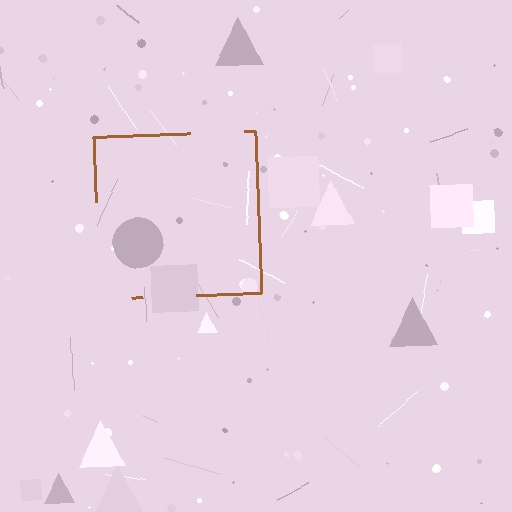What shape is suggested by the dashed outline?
The dashed outline suggests a square.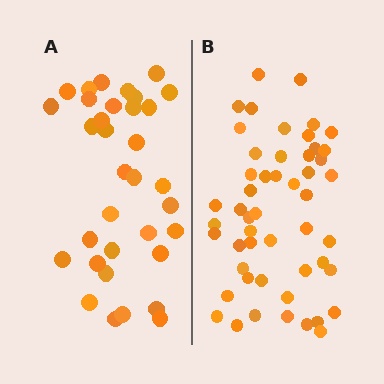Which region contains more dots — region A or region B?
Region B (the right region) has more dots.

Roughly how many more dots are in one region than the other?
Region B has approximately 15 more dots than region A.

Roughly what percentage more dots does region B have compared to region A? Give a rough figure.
About 50% more.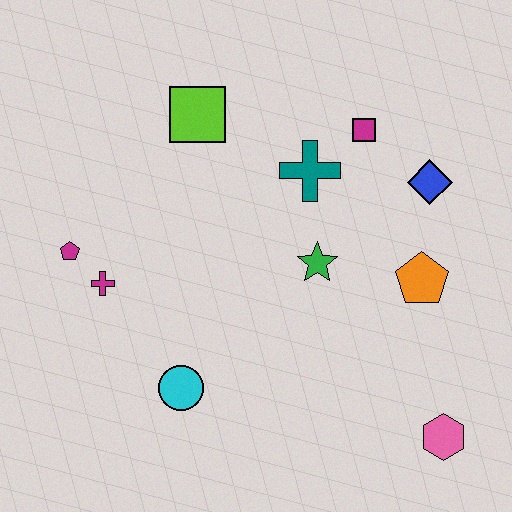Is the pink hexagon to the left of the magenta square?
No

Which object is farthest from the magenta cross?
The pink hexagon is farthest from the magenta cross.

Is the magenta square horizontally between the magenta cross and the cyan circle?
No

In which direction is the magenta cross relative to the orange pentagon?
The magenta cross is to the left of the orange pentagon.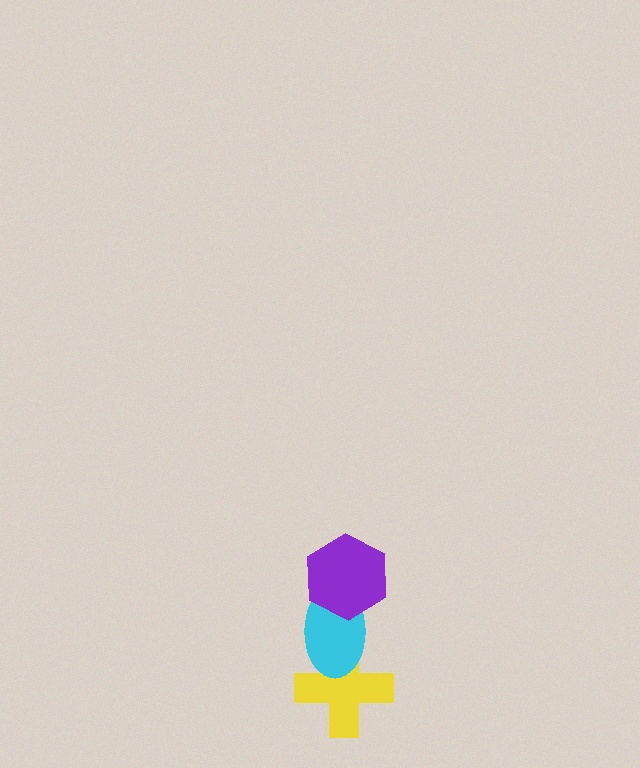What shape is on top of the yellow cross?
The cyan ellipse is on top of the yellow cross.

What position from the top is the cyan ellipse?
The cyan ellipse is 2nd from the top.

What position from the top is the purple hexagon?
The purple hexagon is 1st from the top.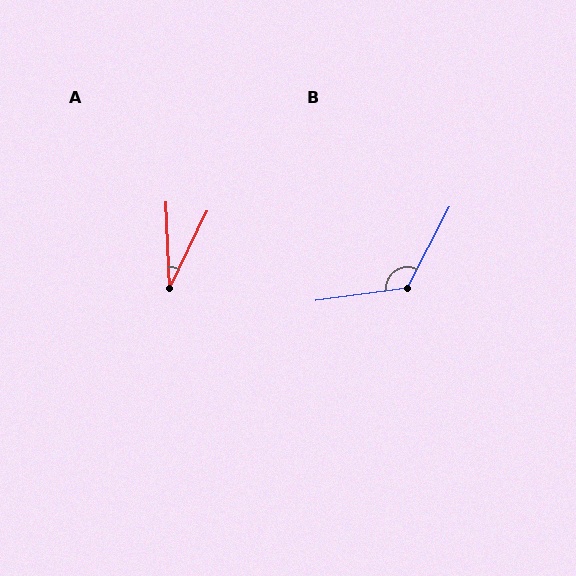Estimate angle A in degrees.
Approximately 28 degrees.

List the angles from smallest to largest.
A (28°), B (125°).